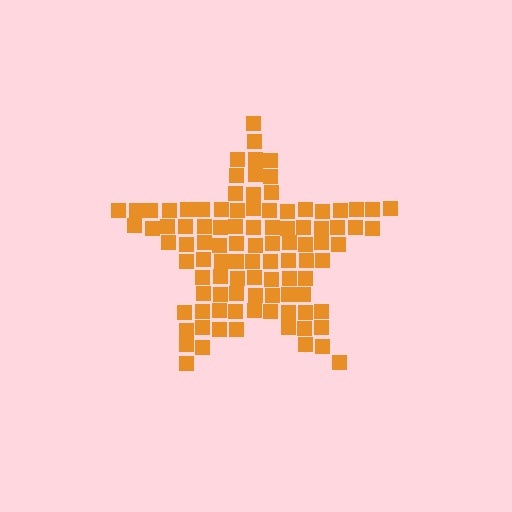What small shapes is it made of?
It is made of small squares.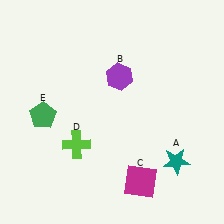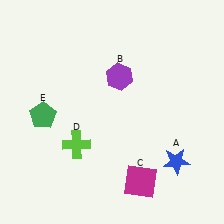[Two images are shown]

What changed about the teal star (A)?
In Image 1, A is teal. In Image 2, it changed to blue.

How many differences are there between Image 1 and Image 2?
There is 1 difference between the two images.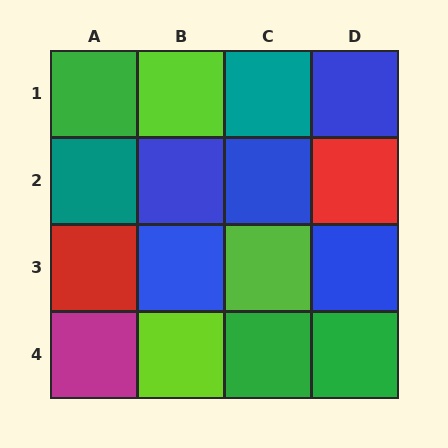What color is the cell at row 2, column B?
Blue.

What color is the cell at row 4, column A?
Magenta.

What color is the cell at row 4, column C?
Green.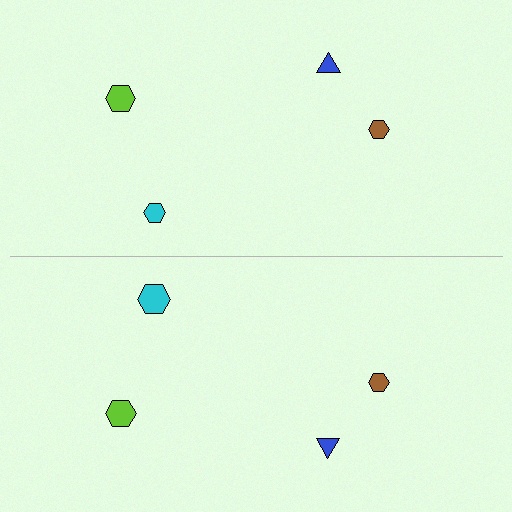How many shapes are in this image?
There are 8 shapes in this image.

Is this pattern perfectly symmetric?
No, the pattern is not perfectly symmetric. The cyan hexagon on the bottom side has a different size than its mirror counterpart.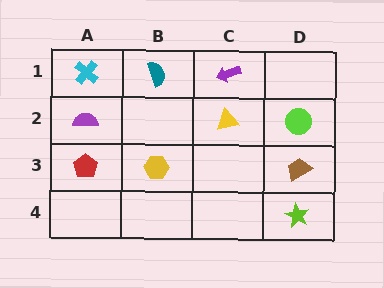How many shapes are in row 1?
3 shapes.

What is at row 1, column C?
A purple arrow.